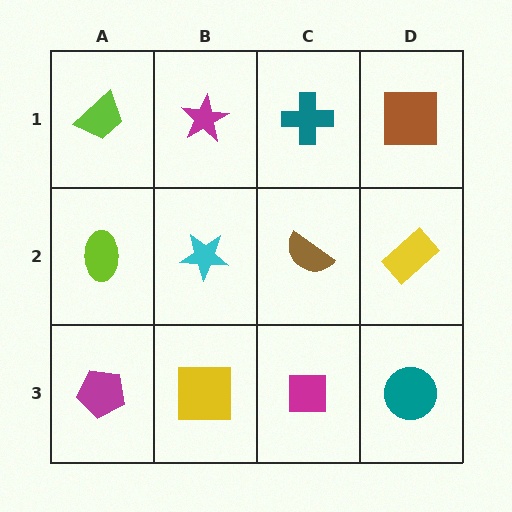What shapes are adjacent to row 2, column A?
A lime trapezoid (row 1, column A), a magenta pentagon (row 3, column A), a cyan star (row 2, column B).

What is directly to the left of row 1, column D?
A teal cross.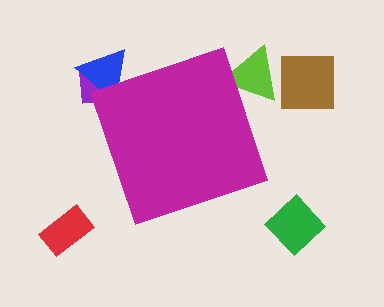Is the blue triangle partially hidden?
Yes, the blue triangle is partially hidden behind the magenta diamond.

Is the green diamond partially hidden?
No, the green diamond is fully visible.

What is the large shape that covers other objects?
A magenta diamond.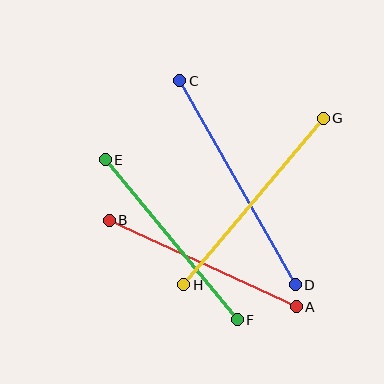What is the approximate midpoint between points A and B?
The midpoint is at approximately (203, 264) pixels.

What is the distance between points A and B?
The distance is approximately 206 pixels.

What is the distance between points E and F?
The distance is approximately 208 pixels.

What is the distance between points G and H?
The distance is approximately 217 pixels.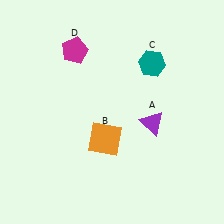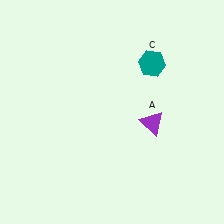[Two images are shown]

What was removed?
The orange square (B), the magenta pentagon (D) were removed in Image 2.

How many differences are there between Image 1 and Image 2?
There are 2 differences between the two images.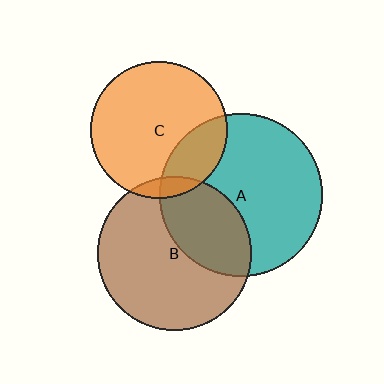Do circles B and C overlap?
Yes.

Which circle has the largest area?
Circle A (teal).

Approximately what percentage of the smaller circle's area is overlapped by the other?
Approximately 5%.